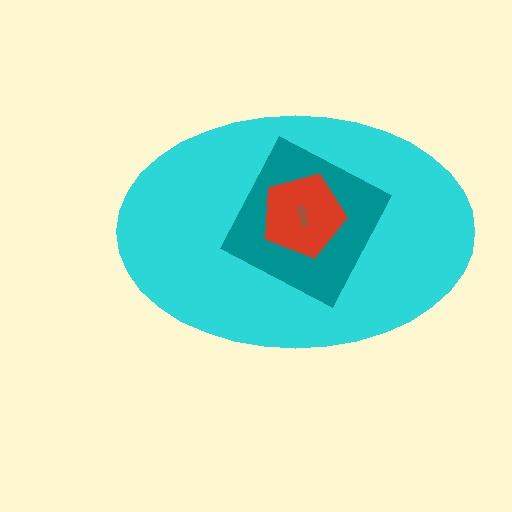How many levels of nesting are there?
4.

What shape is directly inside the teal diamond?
The red pentagon.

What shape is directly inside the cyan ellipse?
The teal diamond.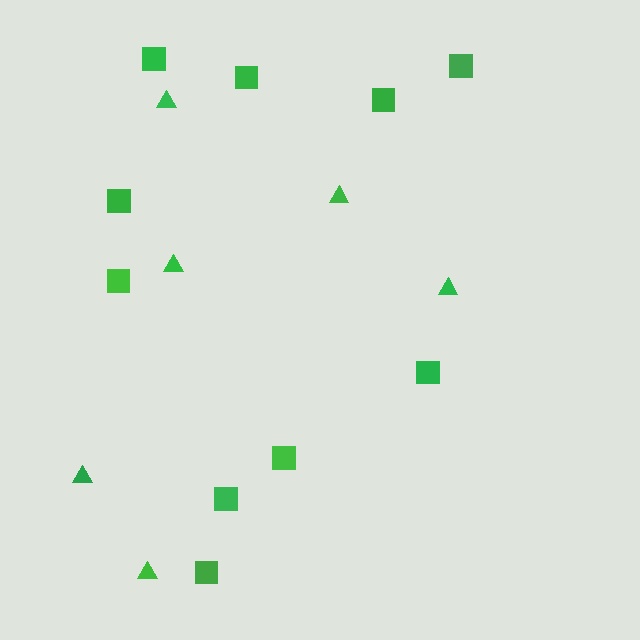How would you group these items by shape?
There are 2 groups: one group of squares (10) and one group of triangles (6).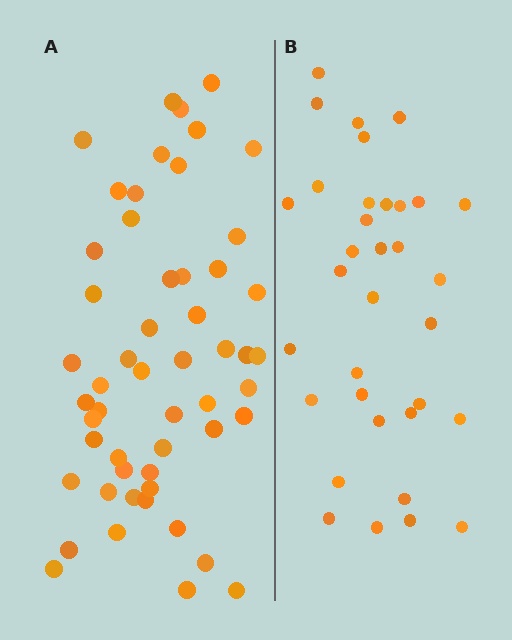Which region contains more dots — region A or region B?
Region A (the left region) has more dots.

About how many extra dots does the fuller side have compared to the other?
Region A has approximately 20 more dots than region B.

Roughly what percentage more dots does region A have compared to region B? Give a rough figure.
About 55% more.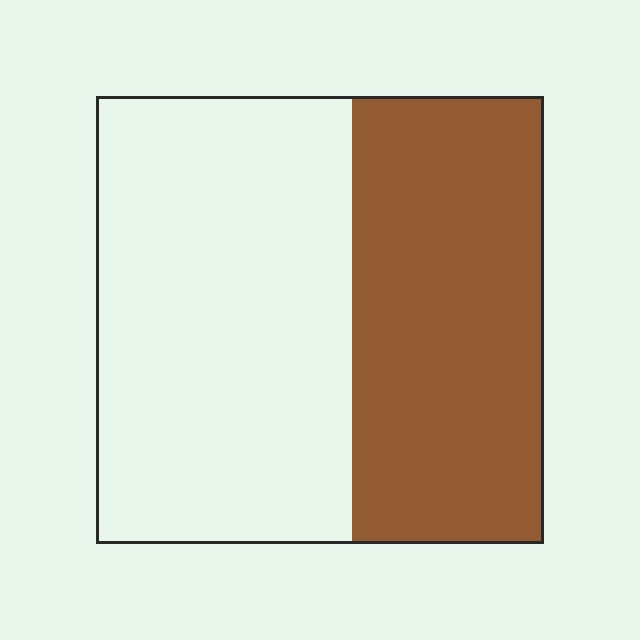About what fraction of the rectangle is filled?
About two fifths (2/5).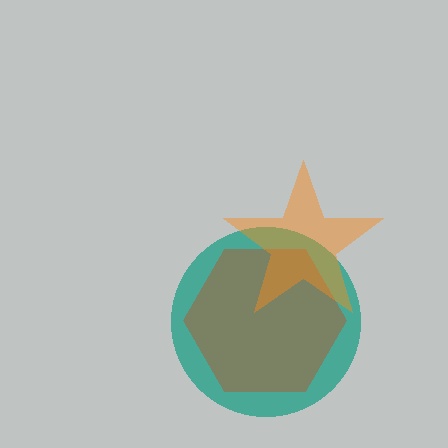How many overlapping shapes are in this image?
There are 3 overlapping shapes in the image.